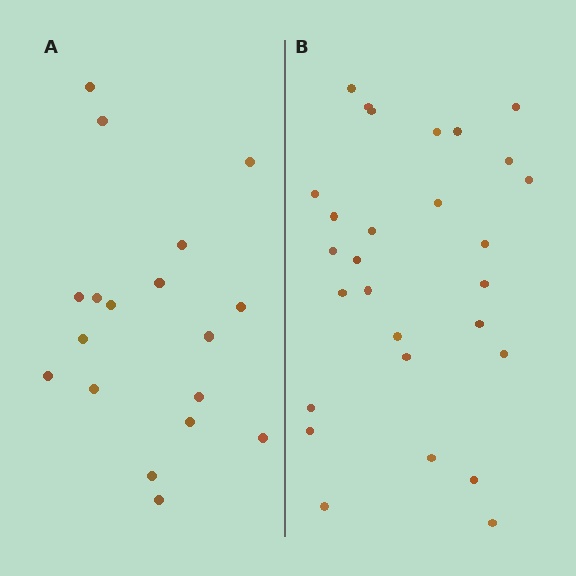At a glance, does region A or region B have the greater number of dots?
Region B (the right region) has more dots.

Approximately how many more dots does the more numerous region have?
Region B has roughly 10 or so more dots than region A.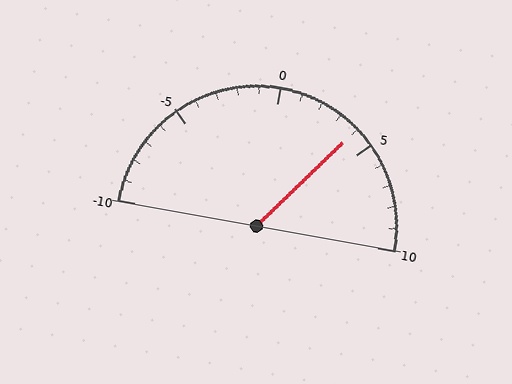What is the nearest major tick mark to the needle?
The nearest major tick mark is 5.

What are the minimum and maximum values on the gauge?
The gauge ranges from -10 to 10.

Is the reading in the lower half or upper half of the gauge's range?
The reading is in the upper half of the range (-10 to 10).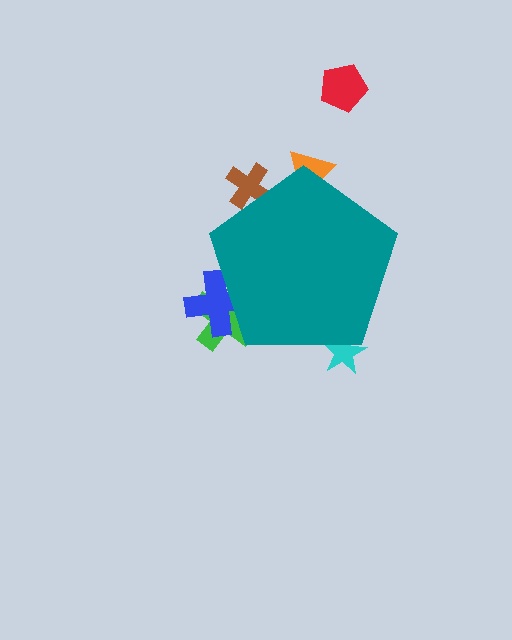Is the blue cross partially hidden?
Yes, the blue cross is partially hidden behind the teal pentagon.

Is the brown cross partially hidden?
Yes, the brown cross is partially hidden behind the teal pentagon.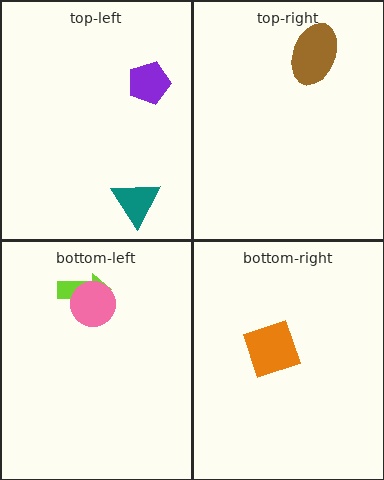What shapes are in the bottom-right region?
The orange diamond.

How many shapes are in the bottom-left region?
2.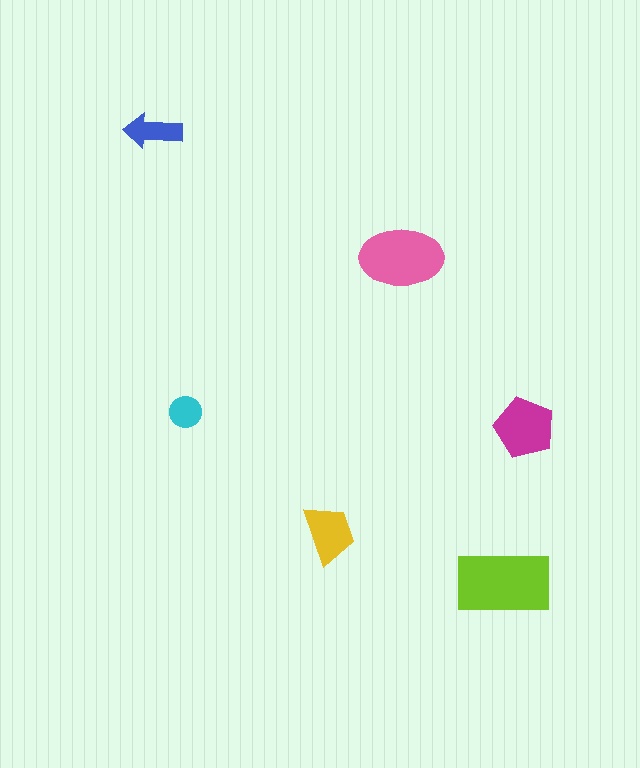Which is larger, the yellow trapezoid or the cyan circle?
The yellow trapezoid.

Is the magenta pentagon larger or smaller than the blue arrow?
Larger.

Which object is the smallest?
The cyan circle.